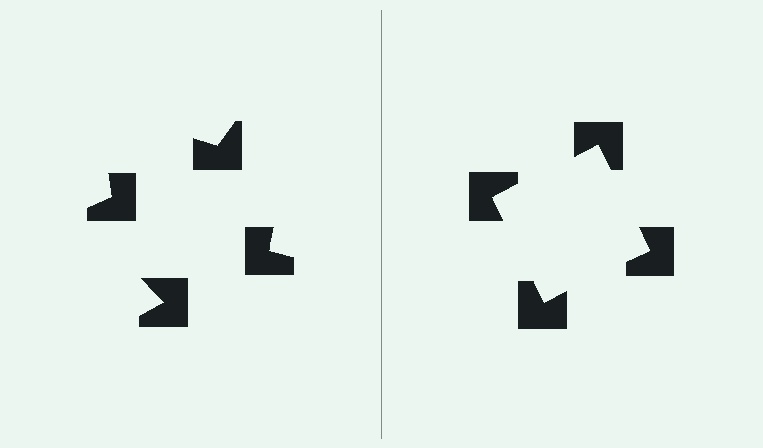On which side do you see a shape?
An illusory square appears on the right side. On the left side the wedge cuts are rotated, so no coherent shape forms.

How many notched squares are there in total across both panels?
8 — 4 on each side.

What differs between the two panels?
The notched squares are positioned identically on both sides; only the wedge orientations differ. On the right they align to a square; on the left they are misaligned.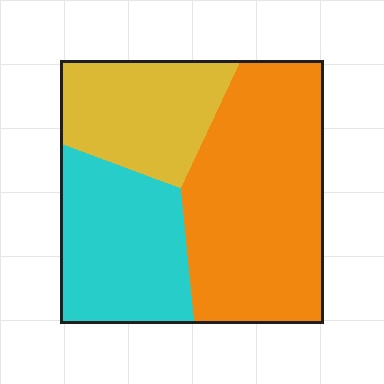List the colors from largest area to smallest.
From largest to smallest: orange, cyan, yellow.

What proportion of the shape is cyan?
Cyan covers roughly 30% of the shape.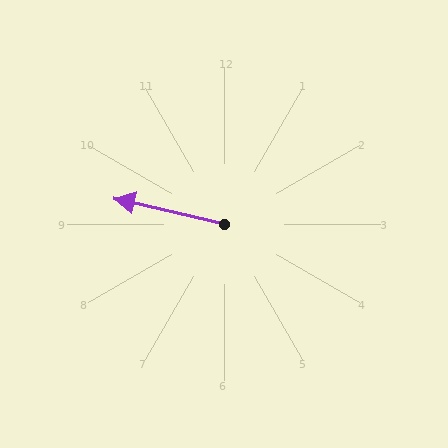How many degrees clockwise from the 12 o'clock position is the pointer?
Approximately 283 degrees.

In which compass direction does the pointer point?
West.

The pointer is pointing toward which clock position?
Roughly 9 o'clock.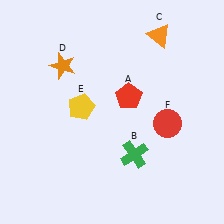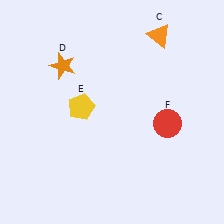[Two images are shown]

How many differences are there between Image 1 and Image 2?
There are 2 differences between the two images.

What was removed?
The red pentagon (A), the green cross (B) were removed in Image 2.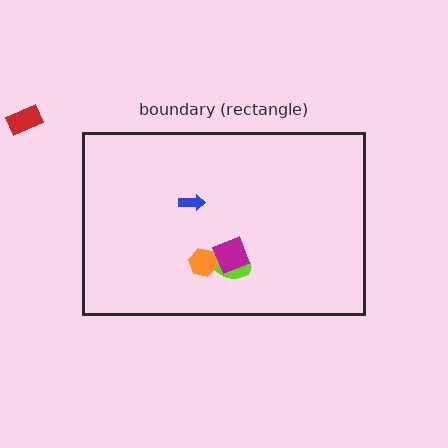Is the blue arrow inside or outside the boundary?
Inside.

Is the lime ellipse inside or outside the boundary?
Inside.